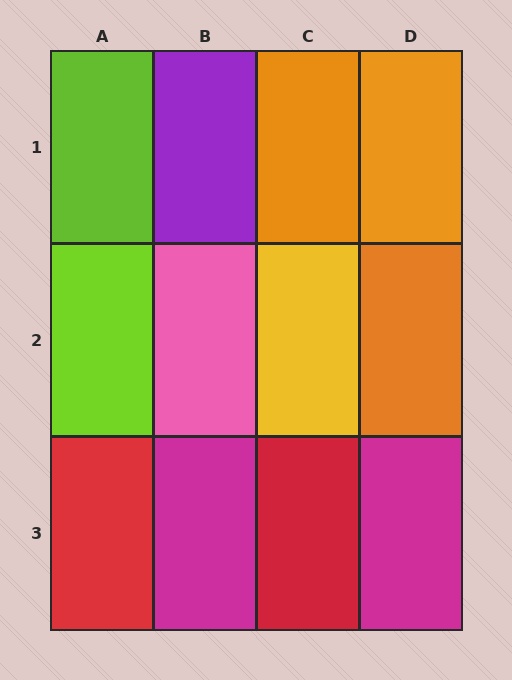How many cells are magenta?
2 cells are magenta.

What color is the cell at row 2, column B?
Pink.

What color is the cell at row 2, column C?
Yellow.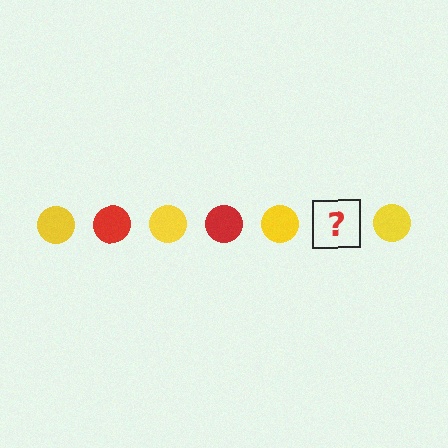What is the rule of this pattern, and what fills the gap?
The rule is that the pattern cycles through yellow, red circles. The gap should be filled with a red circle.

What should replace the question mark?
The question mark should be replaced with a red circle.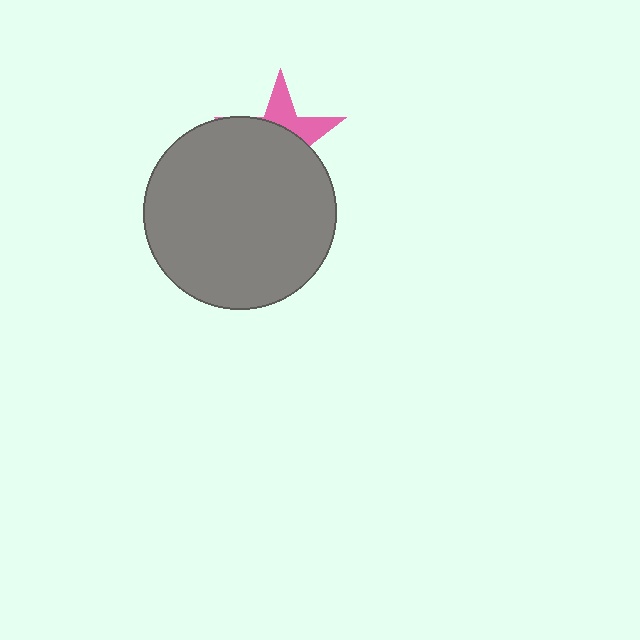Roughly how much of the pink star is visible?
A small part of it is visible (roughly 33%).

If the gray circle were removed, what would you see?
You would see the complete pink star.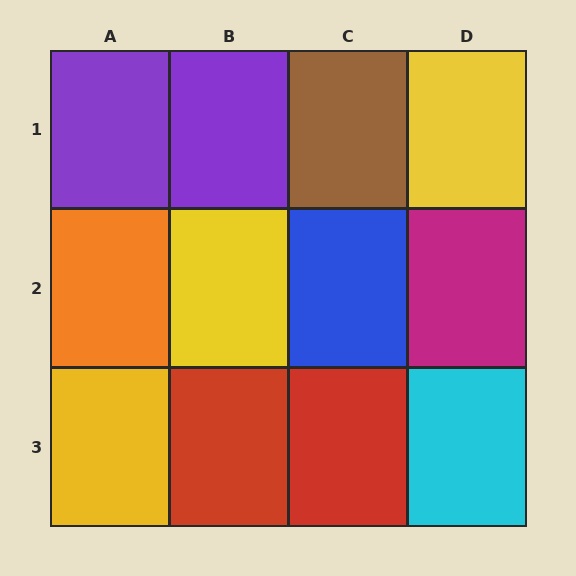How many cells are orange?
1 cell is orange.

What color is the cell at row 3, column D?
Cyan.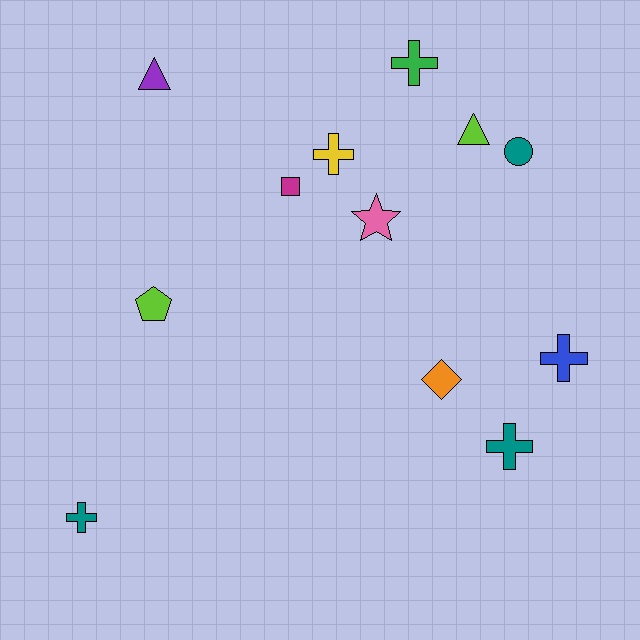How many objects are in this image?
There are 12 objects.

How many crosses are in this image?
There are 5 crosses.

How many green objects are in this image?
There is 1 green object.